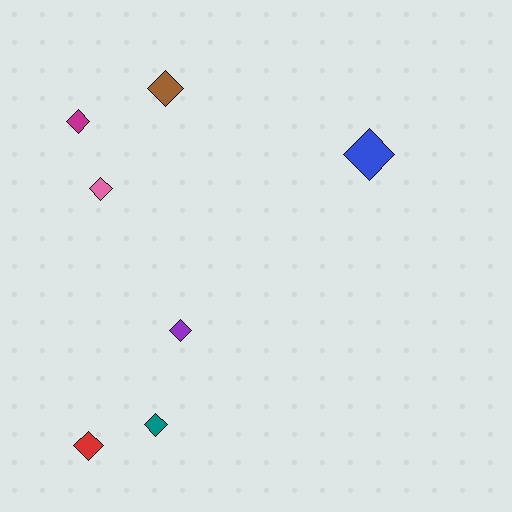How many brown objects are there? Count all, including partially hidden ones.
There is 1 brown object.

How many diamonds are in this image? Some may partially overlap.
There are 7 diamonds.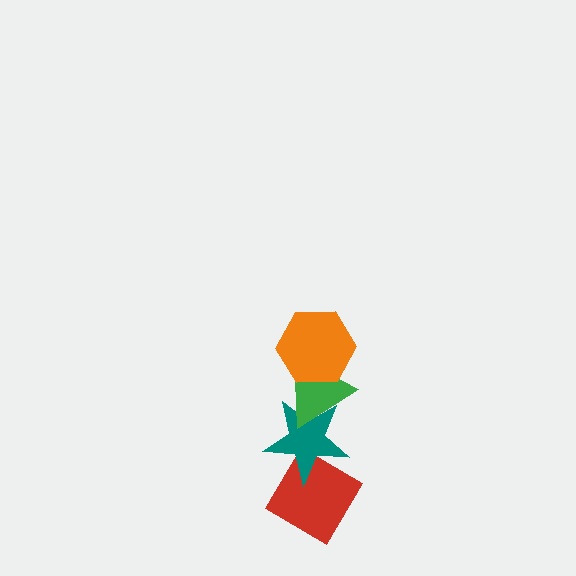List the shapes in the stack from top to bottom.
From top to bottom: the orange hexagon, the green triangle, the teal star, the red diamond.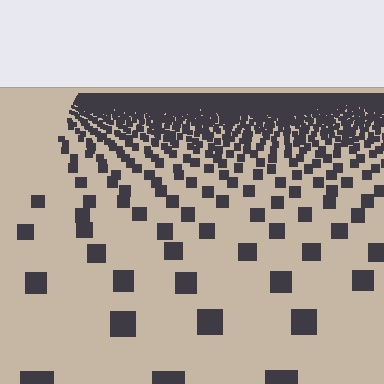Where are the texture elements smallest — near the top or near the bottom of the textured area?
Near the top.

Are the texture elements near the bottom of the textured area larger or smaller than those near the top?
Larger. Near the bottom, elements are closer to the viewer and appear at a bigger on-screen size.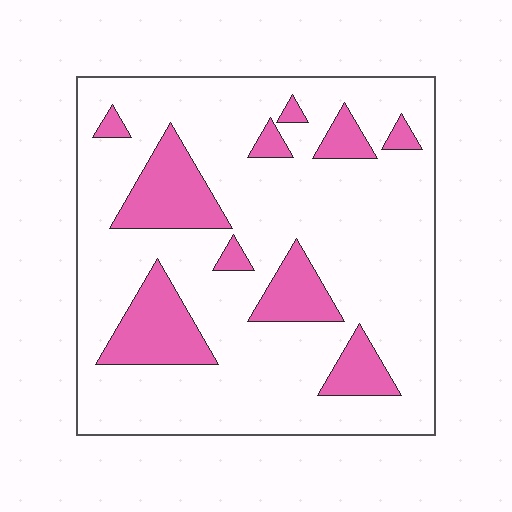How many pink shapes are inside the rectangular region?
10.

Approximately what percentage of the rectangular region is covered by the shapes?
Approximately 20%.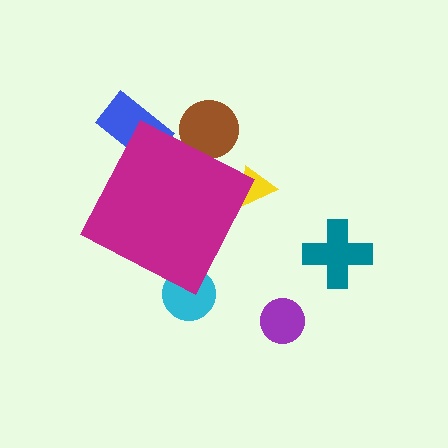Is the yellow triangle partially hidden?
Yes, the yellow triangle is partially hidden behind the magenta diamond.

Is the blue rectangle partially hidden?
Yes, the blue rectangle is partially hidden behind the magenta diamond.